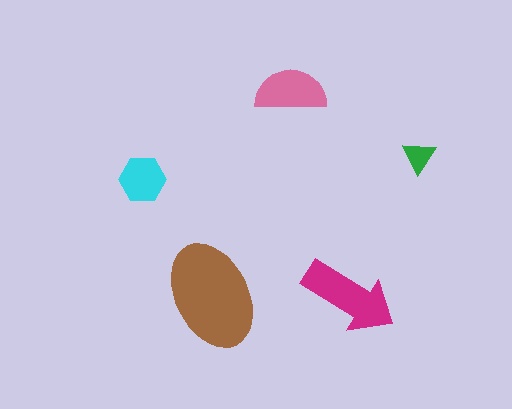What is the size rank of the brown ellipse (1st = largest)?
1st.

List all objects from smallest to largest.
The green triangle, the cyan hexagon, the pink semicircle, the magenta arrow, the brown ellipse.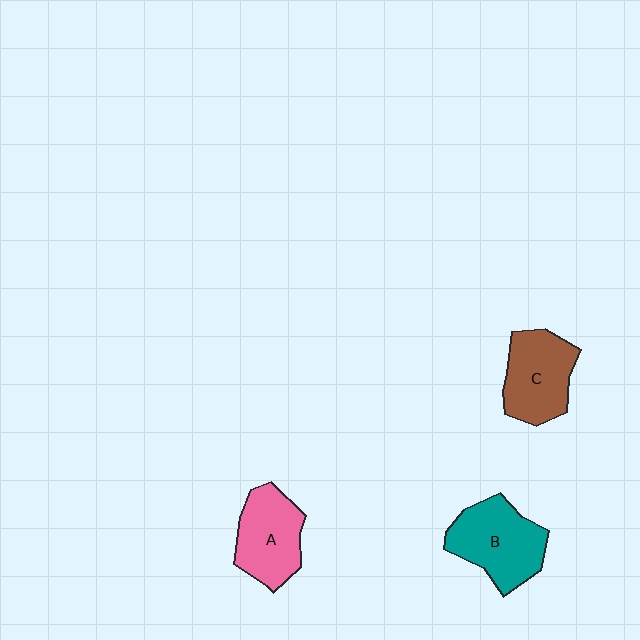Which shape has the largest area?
Shape B (teal).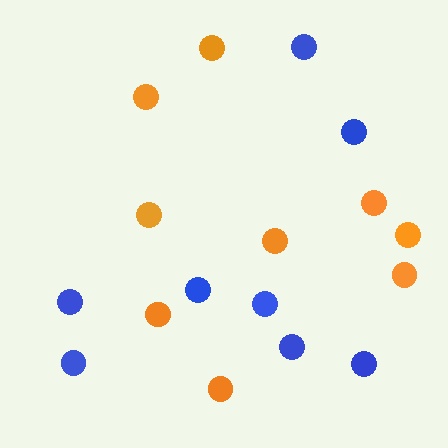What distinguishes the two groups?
There are 2 groups: one group of blue circles (8) and one group of orange circles (9).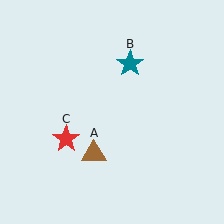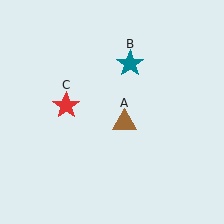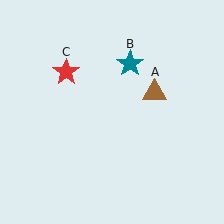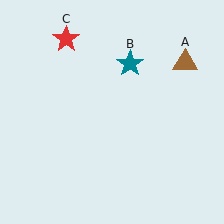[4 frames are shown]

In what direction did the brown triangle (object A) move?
The brown triangle (object A) moved up and to the right.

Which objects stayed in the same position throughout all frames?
Teal star (object B) remained stationary.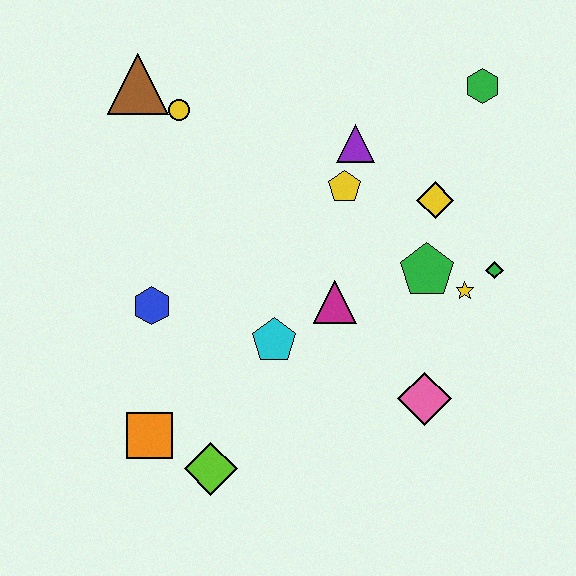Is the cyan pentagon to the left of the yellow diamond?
Yes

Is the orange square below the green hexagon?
Yes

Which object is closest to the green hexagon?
The yellow diamond is closest to the green hexagon.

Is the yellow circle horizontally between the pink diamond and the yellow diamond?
No